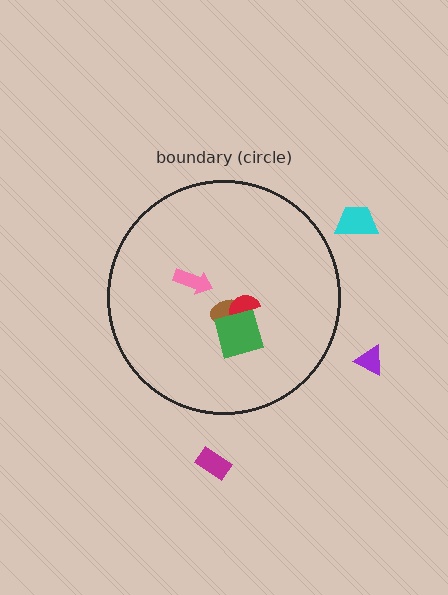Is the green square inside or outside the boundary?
Inside.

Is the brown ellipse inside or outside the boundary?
Inside.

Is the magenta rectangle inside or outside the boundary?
Outside.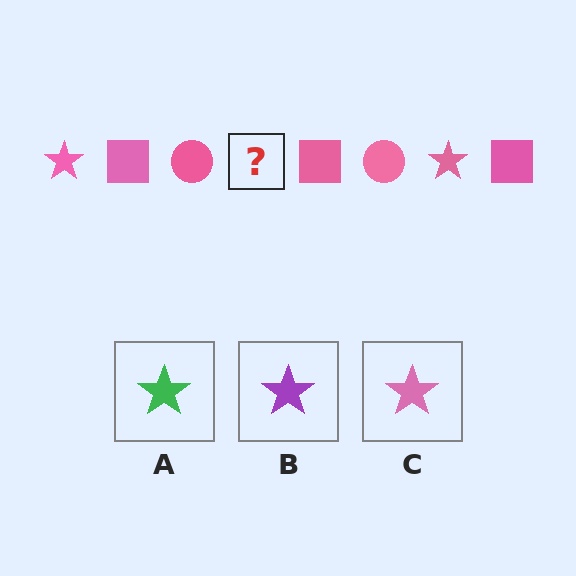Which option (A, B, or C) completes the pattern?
C.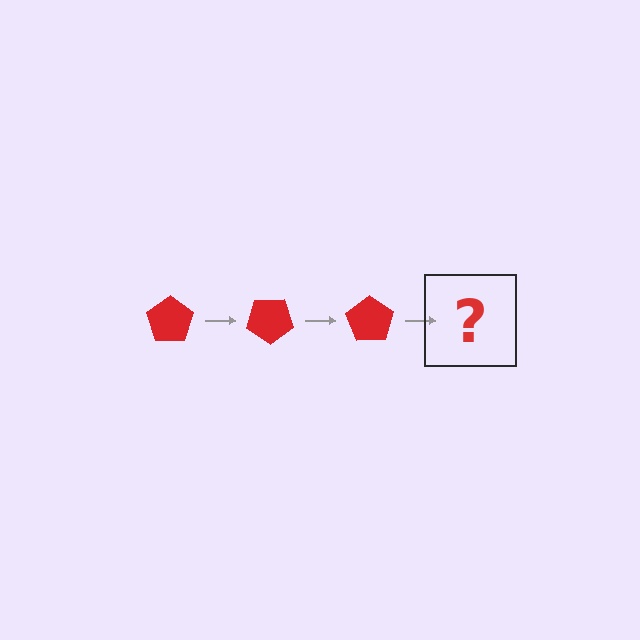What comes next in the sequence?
The next element should be a red pentagon rotated 105 degrees.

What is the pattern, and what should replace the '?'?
The pattern is that the pentagon rotates 35 degrees each step. The '?' should be a red pentagon rotated 105 degrees.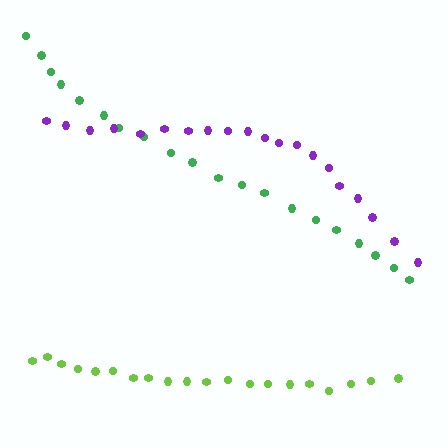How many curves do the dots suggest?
There are 3 distinct paths.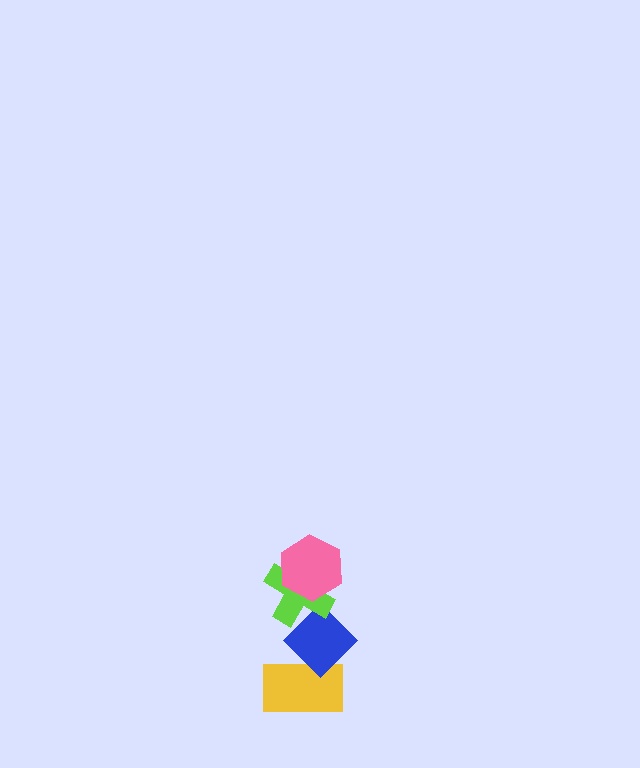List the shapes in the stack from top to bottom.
From top to bottom: the pink hexagon, the lime cross, the blue diamond, the yellow rectangle.